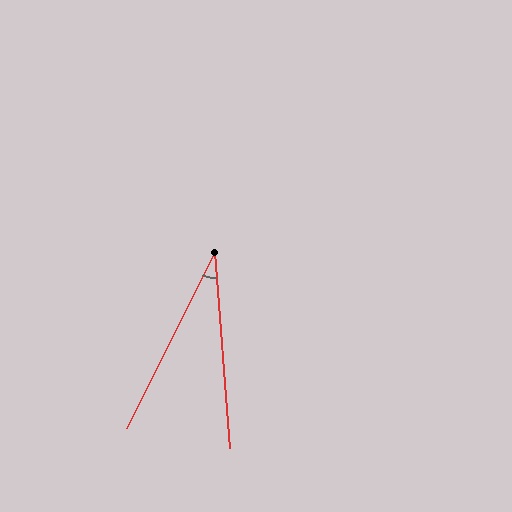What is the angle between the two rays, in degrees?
Approximately 31 degrees.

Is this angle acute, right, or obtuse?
It is acute.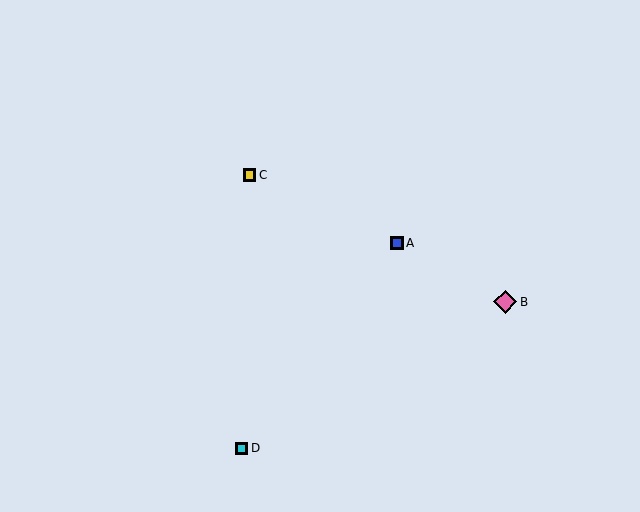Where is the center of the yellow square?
The center of the yellow square is at (249, 175).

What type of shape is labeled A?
Shape A is a blue square.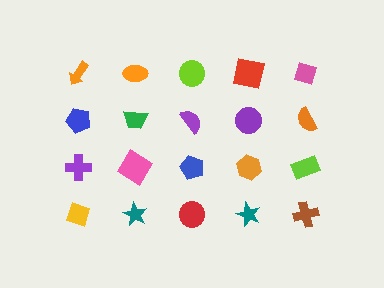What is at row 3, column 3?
A blue pentagon.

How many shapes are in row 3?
5 shapes.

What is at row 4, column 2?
A teal star.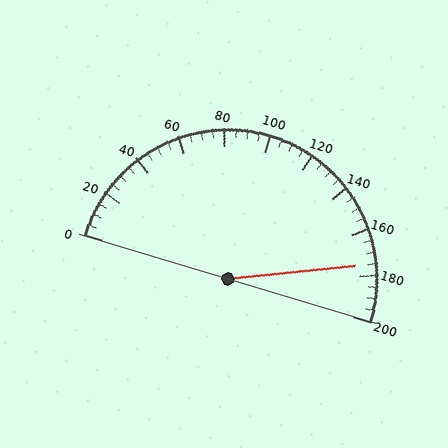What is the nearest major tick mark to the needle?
The nearest major tick mark is 180.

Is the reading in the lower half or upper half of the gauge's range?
The reading is in the upper half of the range (0 to 200).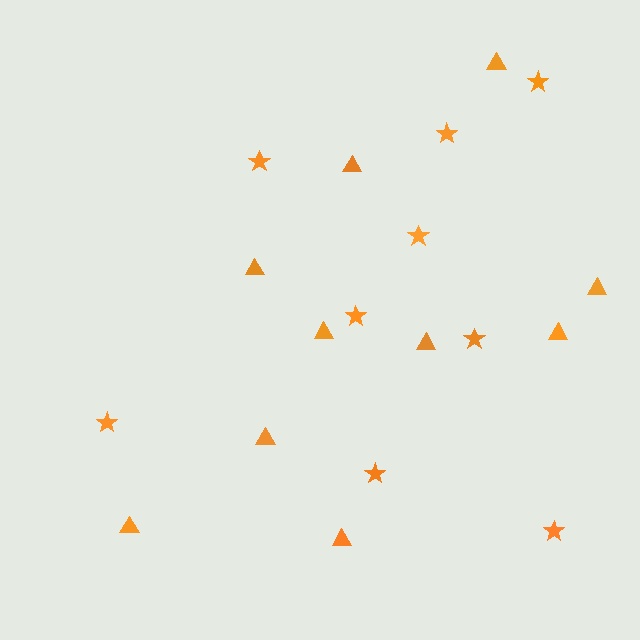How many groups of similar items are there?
There are 2 groups: one group of triangles (10) and one group of stars (9).